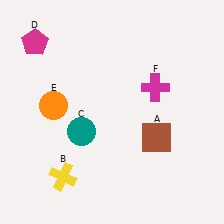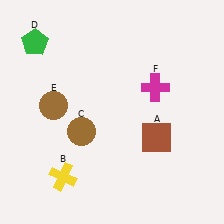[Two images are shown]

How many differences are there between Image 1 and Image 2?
There are 3 differences between the two images.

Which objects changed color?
C changed from teal to brown. D changed from magenta to green. E changed from orange to brown.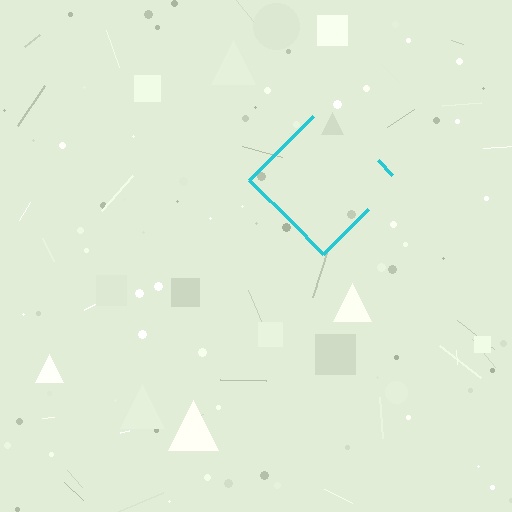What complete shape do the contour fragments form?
The contour fragments form a diamond.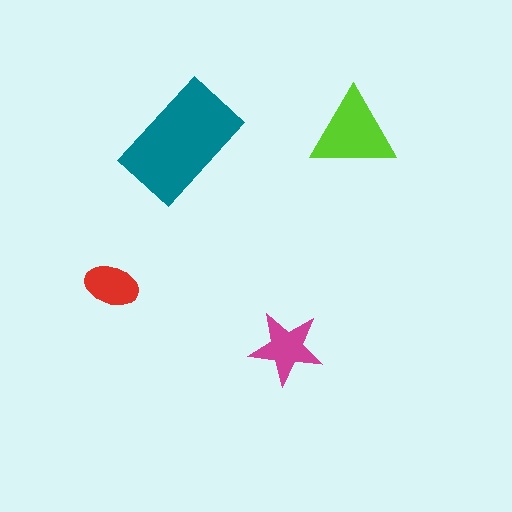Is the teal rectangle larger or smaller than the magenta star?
Larger.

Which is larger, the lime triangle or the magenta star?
The lime triangle.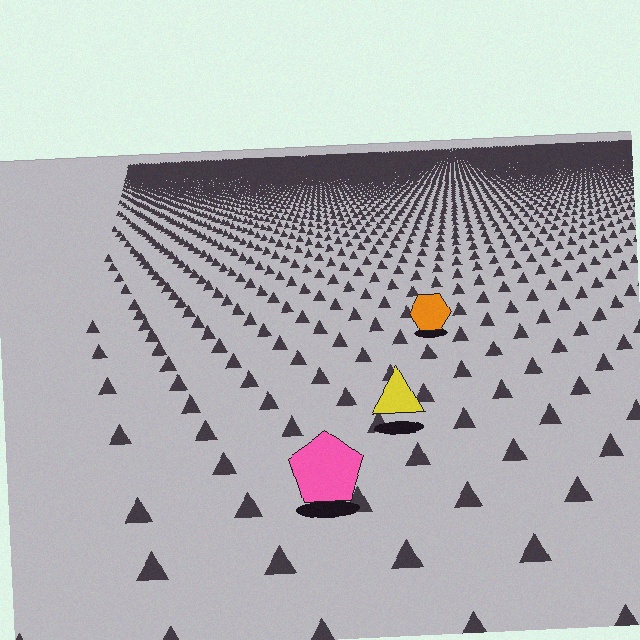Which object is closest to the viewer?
The pink pentagon is closest. The texture marks near it are larger and more spread out.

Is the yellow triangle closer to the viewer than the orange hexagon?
Yes. The yellow triangle is closer — you can tell from the texture gradient: the ground texture is coarser near it.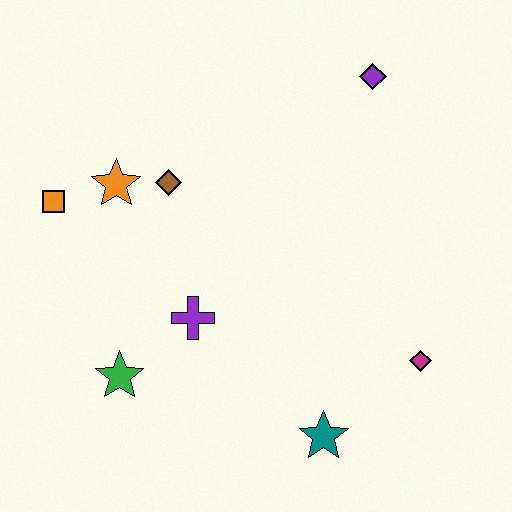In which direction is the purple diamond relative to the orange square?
The purple diamond is to the right of the orange square.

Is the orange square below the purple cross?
No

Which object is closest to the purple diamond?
The brown diamond is closest to the purple diamond.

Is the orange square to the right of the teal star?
No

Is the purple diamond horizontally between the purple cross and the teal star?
No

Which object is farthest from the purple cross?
The purple diamond is farthest from the purple cross.